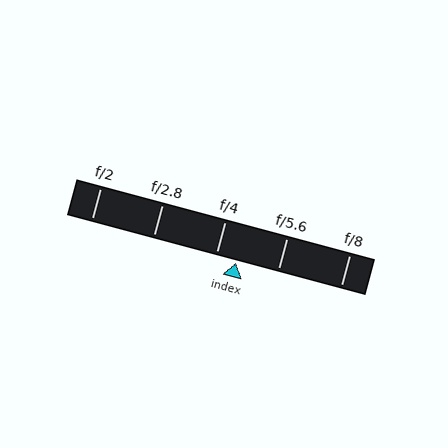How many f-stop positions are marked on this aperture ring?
There are 5 f-stop positions marked.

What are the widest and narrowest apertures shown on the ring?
The widest aperture shown is f/2 and the narrowest is f/8.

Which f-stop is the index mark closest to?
The index mark is closest to f/4.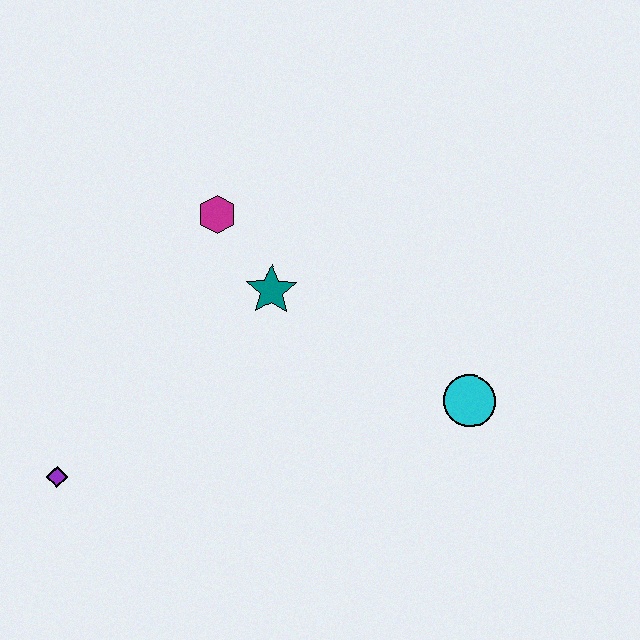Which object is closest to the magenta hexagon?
The teal star is closest to the magenta hexagon.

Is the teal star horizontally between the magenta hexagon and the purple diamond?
No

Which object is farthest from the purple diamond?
The cyan circle is farthest from the purple diamond.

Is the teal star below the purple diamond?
No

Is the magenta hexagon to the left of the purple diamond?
No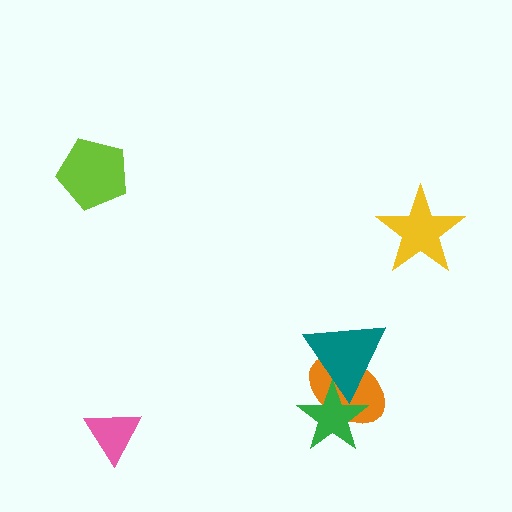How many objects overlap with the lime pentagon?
0 objects overlap with the lime pentagon.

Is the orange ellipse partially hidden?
Yes, it is partially covered by another shape.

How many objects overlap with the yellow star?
0 objects overlap with the yellow star.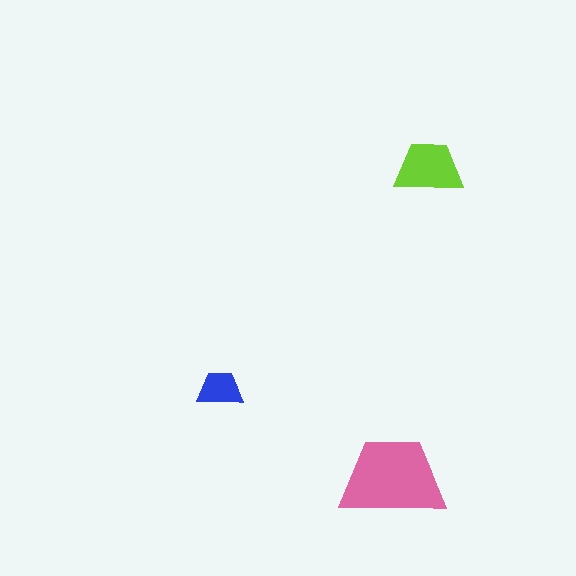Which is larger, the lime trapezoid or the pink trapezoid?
The pink one.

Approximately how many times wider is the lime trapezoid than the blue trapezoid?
About 1.5 times wider.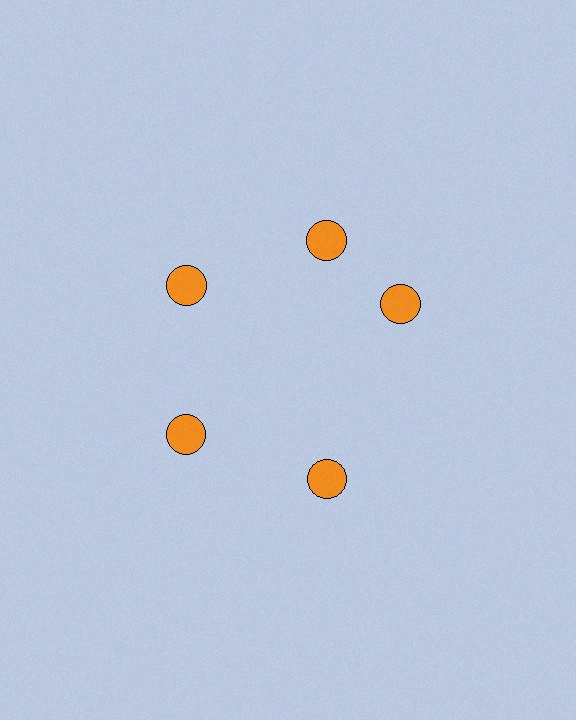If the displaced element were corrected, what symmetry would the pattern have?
It would have 5-fold rotational symmetry — the pattern would map onto itself every 72 degrees.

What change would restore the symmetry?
The symmetry would be restored by rotating it back into even spacing with its neighbors so that all 5 circles sit at equal angles and equal distance from the center.